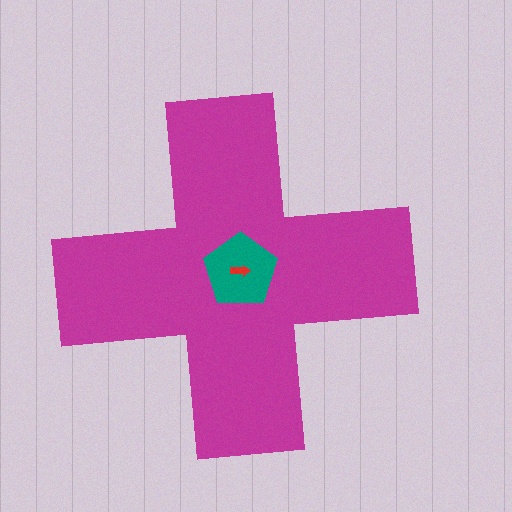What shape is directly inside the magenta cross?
The teal pentagon.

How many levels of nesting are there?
3.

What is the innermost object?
The red arrow.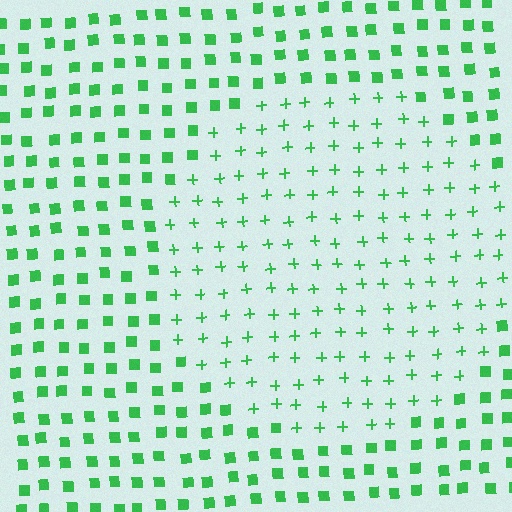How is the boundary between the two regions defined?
The boundary is defined by a change in element shape: plus signs inside vs. squares outside. All elements share the same color and spacing.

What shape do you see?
I see a circle.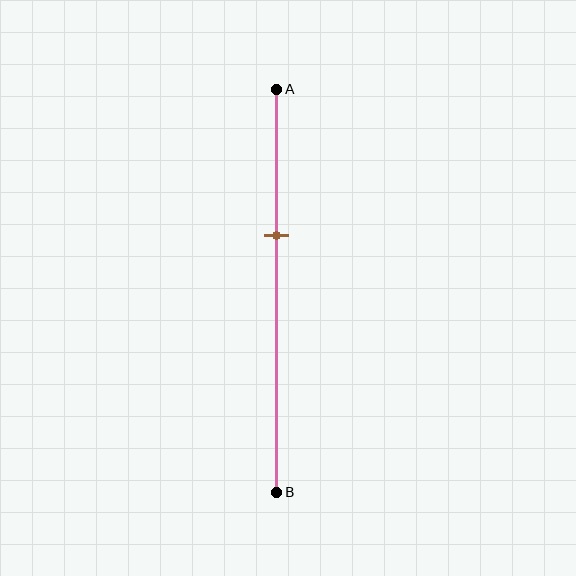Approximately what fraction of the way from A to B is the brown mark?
The brown mark is approximately 35% of the way from A to B.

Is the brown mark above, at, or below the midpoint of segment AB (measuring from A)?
The brown mark is above the midpoint of segment AB.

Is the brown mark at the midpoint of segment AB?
No, the mark is at about 35% from A, not at the 50% midpoint.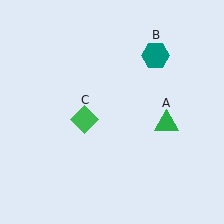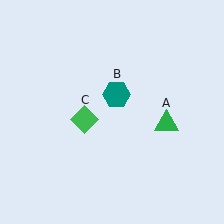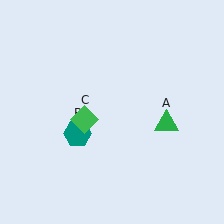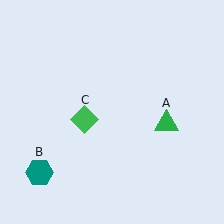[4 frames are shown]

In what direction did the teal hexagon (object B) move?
The teal hexagon (object B) moved down and to the left.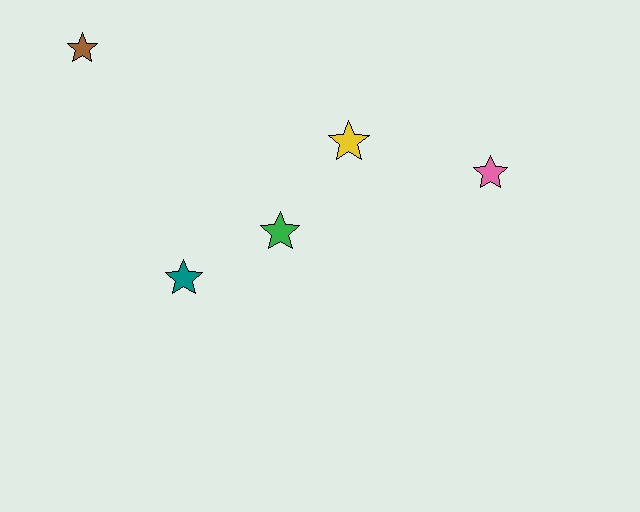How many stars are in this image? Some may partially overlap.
There are 5 stars.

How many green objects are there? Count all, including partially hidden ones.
There is 1 green object.